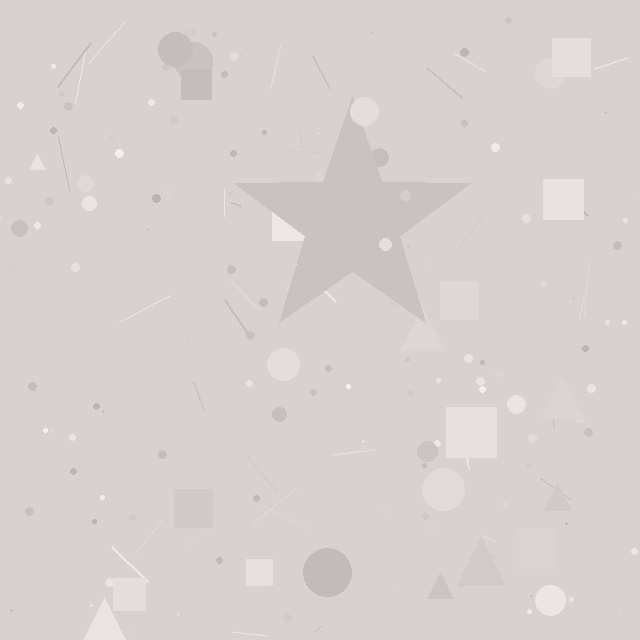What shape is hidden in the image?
A star is hidden in the image.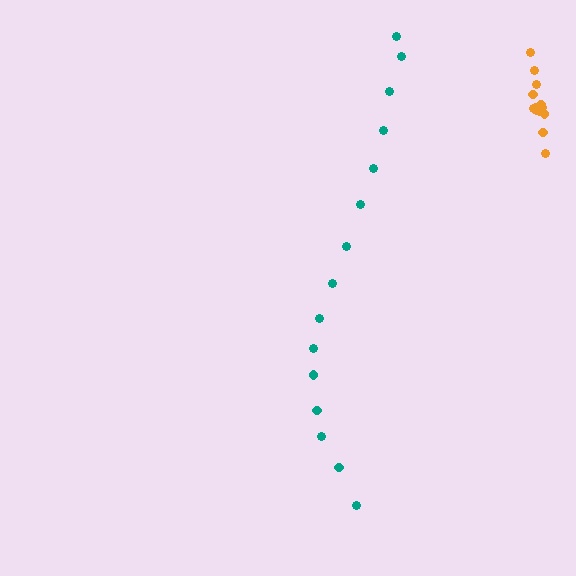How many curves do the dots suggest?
There are 2 distinct paths.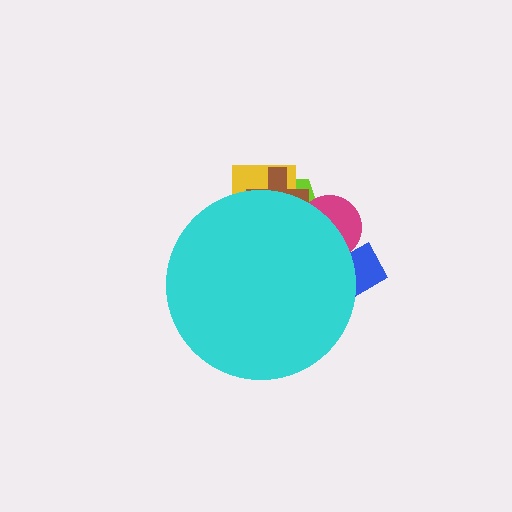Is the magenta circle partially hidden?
Yes, the magenta circle is partially hidden behind the cyan circle.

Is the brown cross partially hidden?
Yes, the brown cross is partially hidden behind the cyan circle.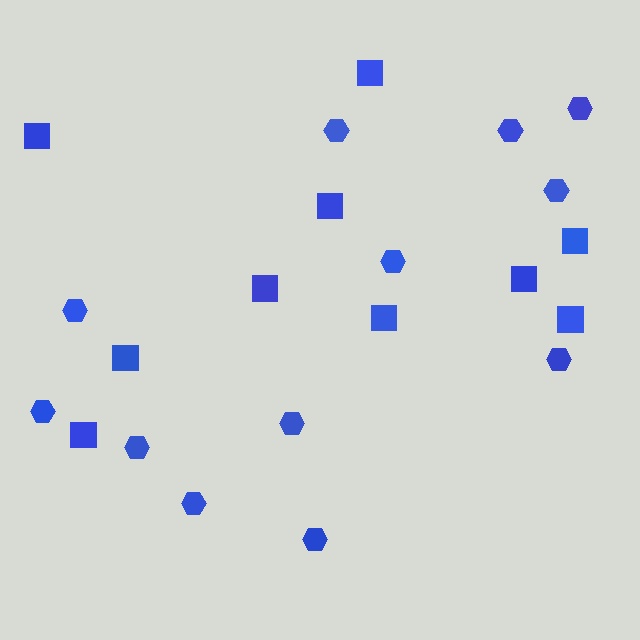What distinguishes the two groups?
There are 2 groups: one group of squares (10) and one group of hexagons (12).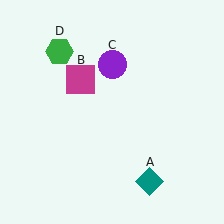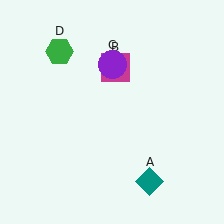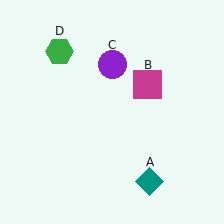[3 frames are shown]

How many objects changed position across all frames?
1 object changed position: magenta square (object B).